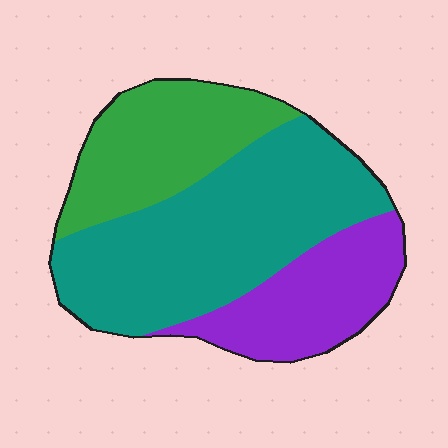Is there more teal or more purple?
Teal.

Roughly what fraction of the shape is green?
Green takes up about one quarter (1/4) of the shape.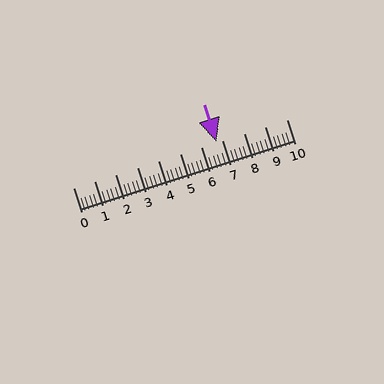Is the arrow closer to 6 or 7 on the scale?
The arrow is closer to 7.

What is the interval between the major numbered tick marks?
The major tick marks are spaced 1 units apart.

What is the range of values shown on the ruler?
The ruler shows values from 0 to 10.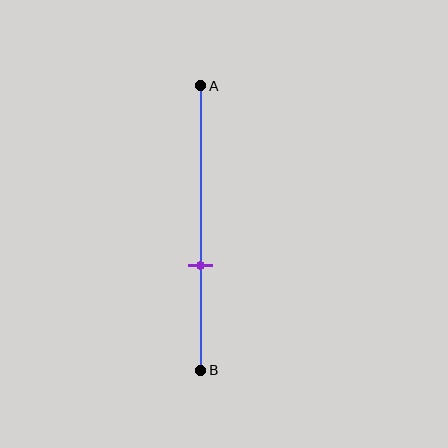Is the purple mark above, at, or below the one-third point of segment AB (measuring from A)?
The purple mark is below the one-third point of segment AB.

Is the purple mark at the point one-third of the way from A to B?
No, the mark is at about 65% from A, not at the 33% one-third point.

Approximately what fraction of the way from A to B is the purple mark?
The purple mark is approximately 65% of the way from A to B.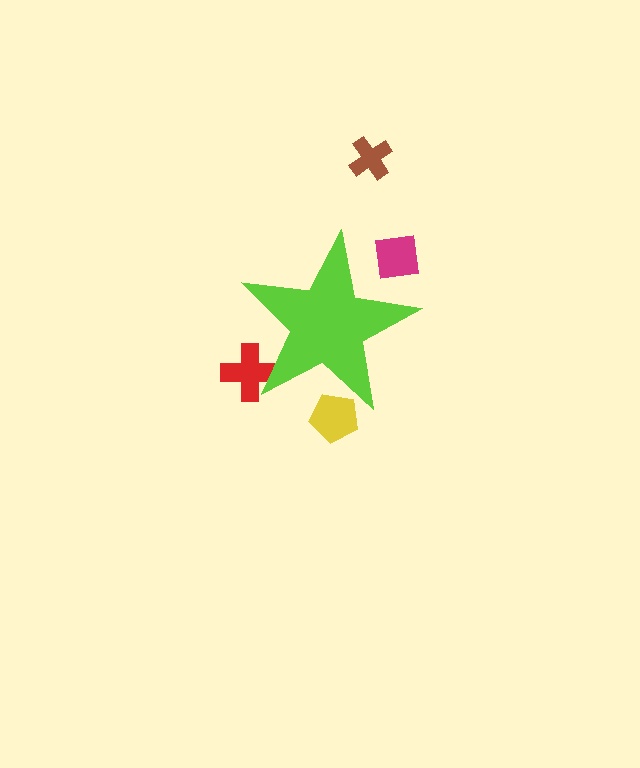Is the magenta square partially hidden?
Yes, the magenta square is partially hidden behind the lime star.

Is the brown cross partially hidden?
No, the brown cross is fully visible.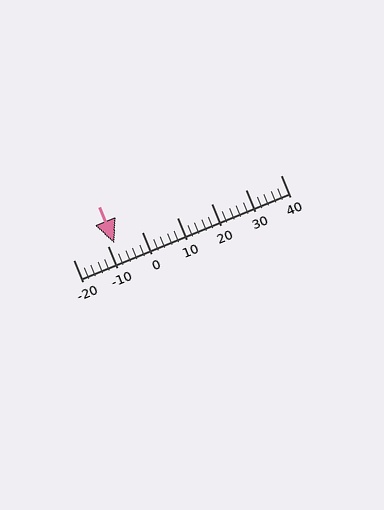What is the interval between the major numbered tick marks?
The major tick marks are spaced 10 units apart.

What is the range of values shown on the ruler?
The ruler shows values from -20 to 40.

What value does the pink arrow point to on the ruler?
The pink arrow points to approximately -8.